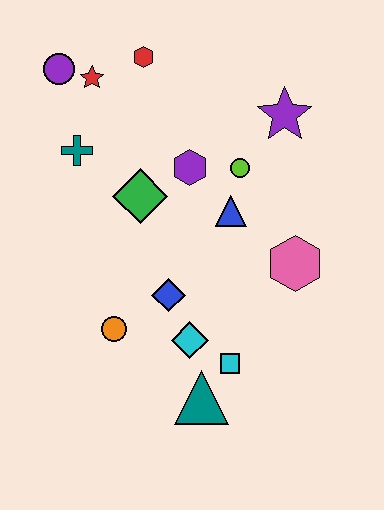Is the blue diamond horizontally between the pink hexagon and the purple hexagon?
No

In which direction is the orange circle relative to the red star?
The orange circle is below the red star.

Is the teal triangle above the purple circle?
No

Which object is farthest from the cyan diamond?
The purple circle is farthest from the cyan diamond.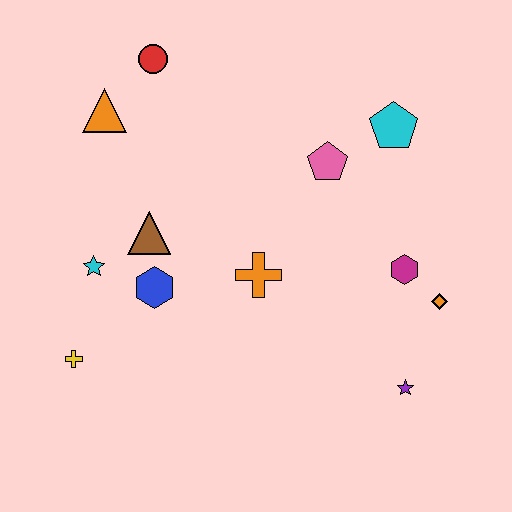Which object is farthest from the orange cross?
The red circle is farthest from the orange cross.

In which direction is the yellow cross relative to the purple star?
The yellow cross is to the left of the purple star.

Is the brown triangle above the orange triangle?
No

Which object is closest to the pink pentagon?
The cyan pentagon is closest to the pink pentagon.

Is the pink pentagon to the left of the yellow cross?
No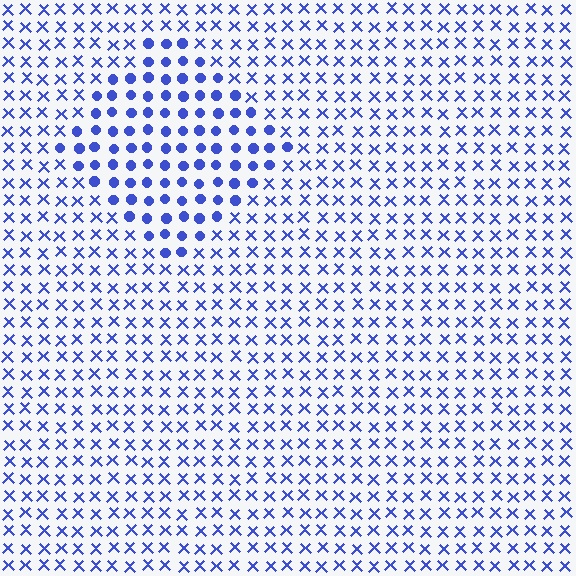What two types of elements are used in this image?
The image uses circles inside the diamond region and X marks outside it.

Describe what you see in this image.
The image is filled with small blue elements arranged in a uniform grid. A diamond-shaped region contains circles, while the surrounding area contains X marks. The boundary is defined purely by the change in element shape.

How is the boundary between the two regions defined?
The boundary is defined by a change in element shape: circles inside vs. X marks outside. All elements share the same color and spacing.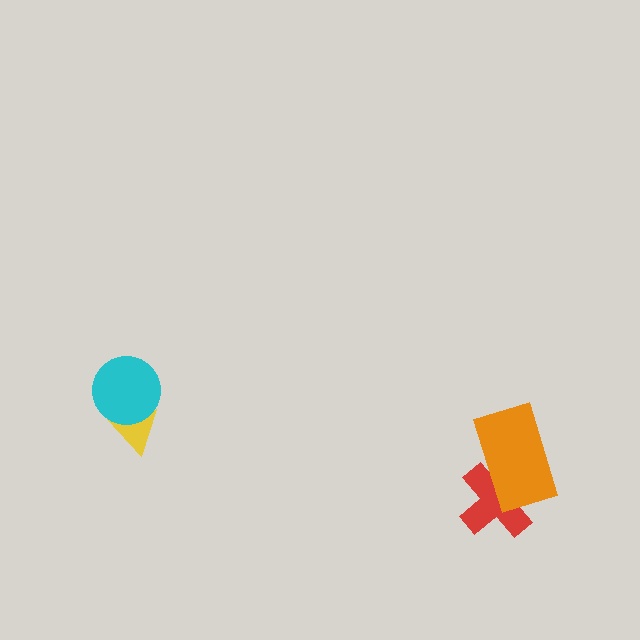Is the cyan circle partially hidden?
No, no other shape covers it.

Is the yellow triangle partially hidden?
Yes, it is partially covered by another shape.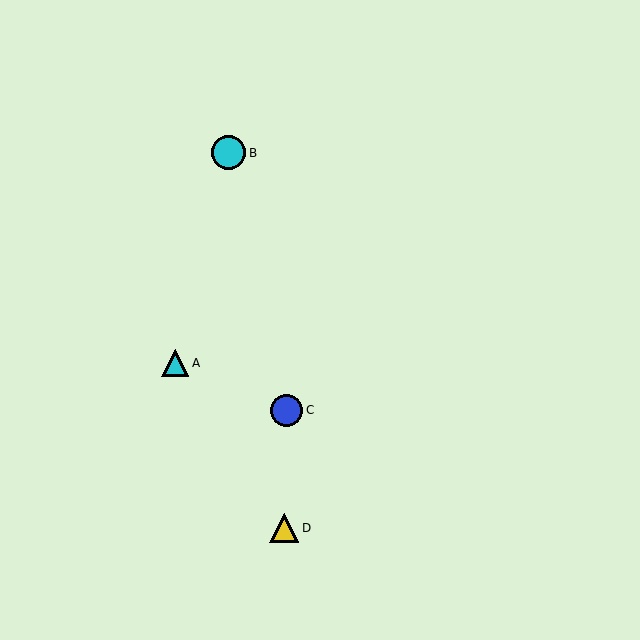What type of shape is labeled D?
Shape D is a yellow triangle.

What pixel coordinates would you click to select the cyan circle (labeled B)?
Click at (229, 153) to select the cyan circle B.